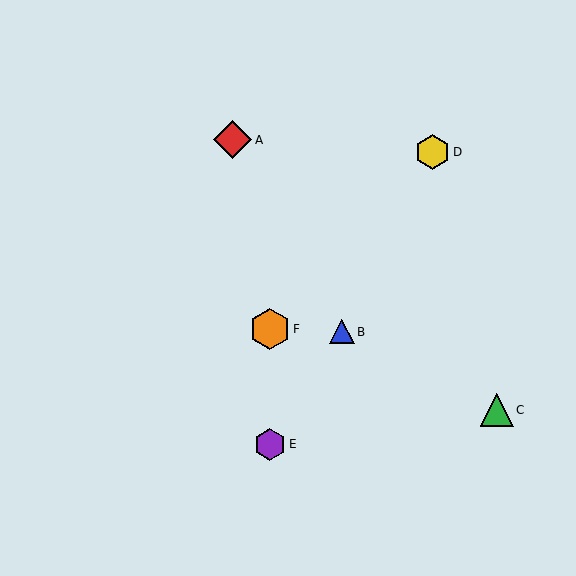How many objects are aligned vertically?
2 objects (E, F) are aligned vertically.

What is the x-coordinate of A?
Object A is at x≈233.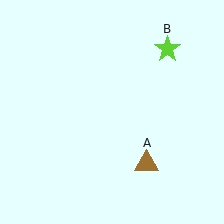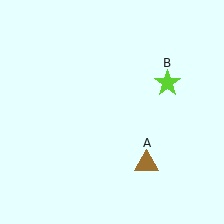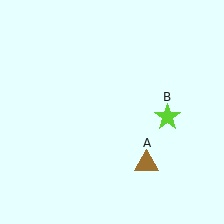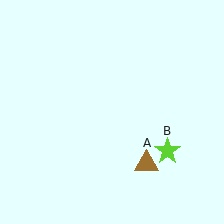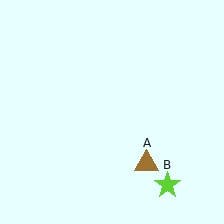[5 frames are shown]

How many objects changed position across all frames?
1 object changed position: lime star (object B).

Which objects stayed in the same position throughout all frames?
Brown triangle (object A) remained stationary.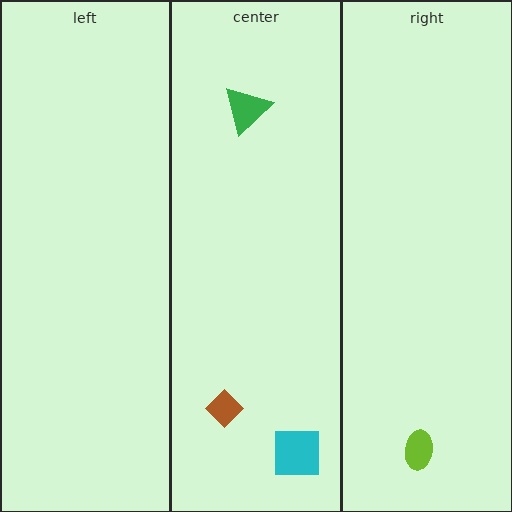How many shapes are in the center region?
3.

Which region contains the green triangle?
The center region.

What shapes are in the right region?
The lime ellipse.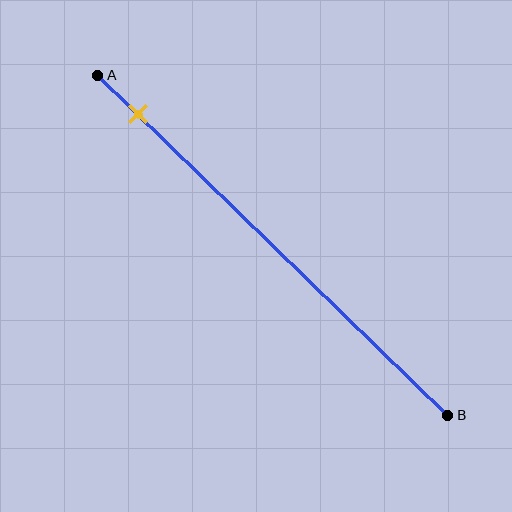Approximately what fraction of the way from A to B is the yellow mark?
The yellow mark is approximately 10% of the way from A to B.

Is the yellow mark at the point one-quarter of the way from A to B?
No, the mark is at about 10% from A, not at the 25% one-quarter point.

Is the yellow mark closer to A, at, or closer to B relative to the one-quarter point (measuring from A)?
The yellow mark is closer to point A than the one-quarter point of segment AB.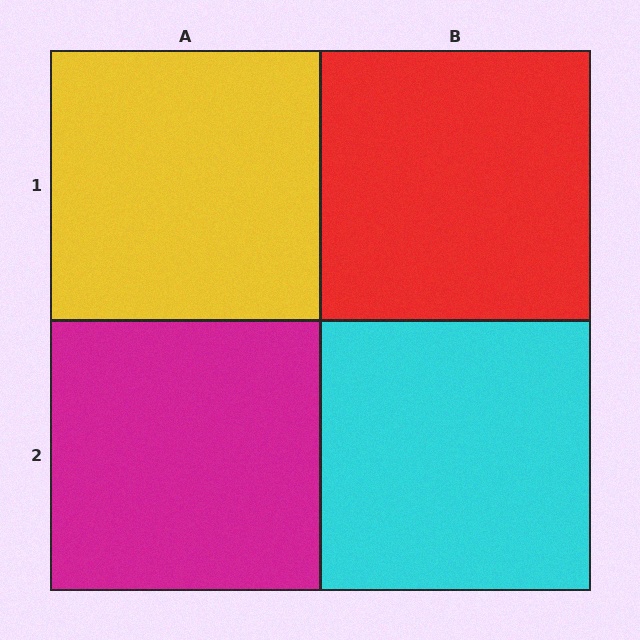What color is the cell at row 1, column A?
Yellow.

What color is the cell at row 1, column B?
Red.